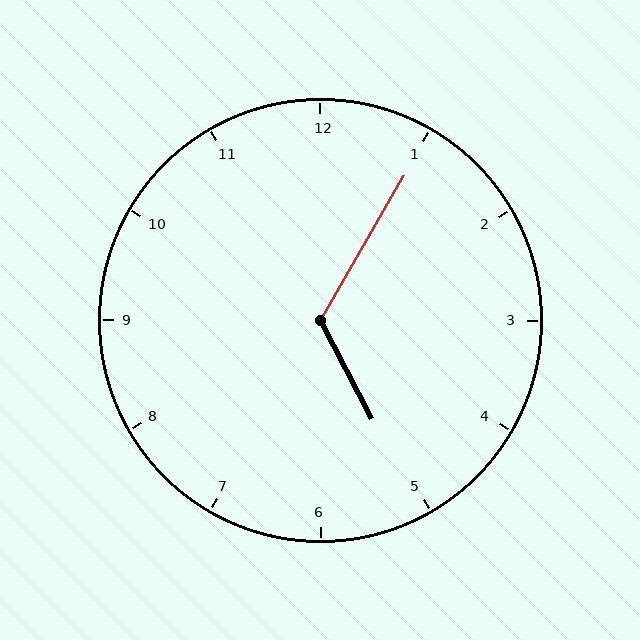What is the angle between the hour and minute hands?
Approximately 122 degrees.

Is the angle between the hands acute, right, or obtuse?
It is obtuse.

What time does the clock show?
5:05.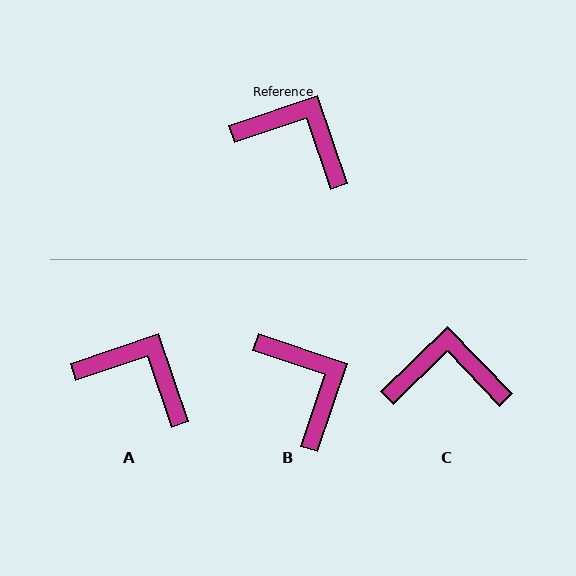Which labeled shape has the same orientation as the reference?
A.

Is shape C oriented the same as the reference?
No, it is off by about 25 degrees.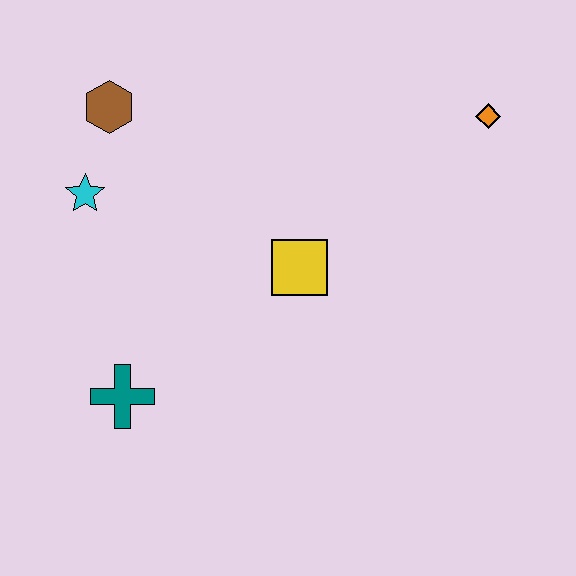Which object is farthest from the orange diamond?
The teal cross is farthest from the orange diamond.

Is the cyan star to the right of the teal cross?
No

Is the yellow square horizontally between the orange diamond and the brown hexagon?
Yes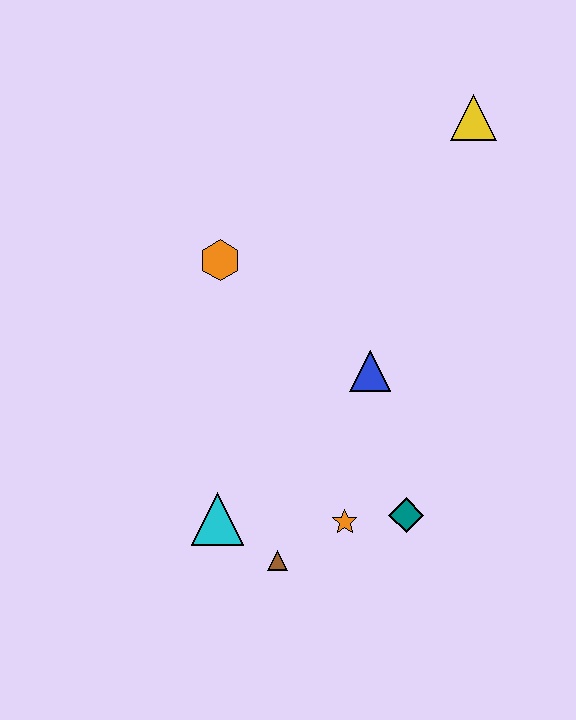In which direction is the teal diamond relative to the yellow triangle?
The teal diamond is below the yellow triangle.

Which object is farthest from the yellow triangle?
The brown triangle is farthest from the yellow triangle.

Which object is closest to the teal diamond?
The orange star is closest to the teal diamond.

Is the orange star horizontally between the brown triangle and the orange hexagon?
No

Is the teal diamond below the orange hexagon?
Yes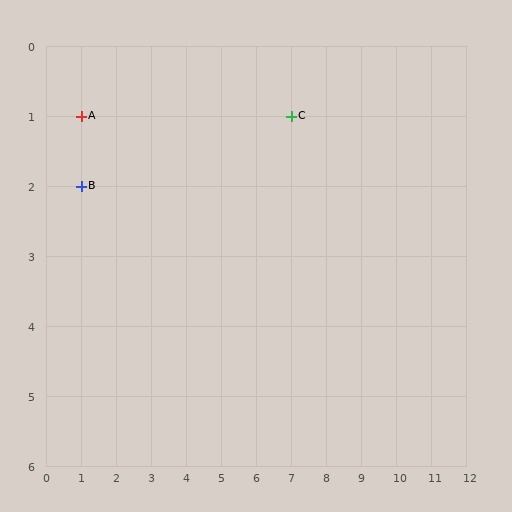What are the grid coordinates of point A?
Point A is at grid coordinates (1, 1).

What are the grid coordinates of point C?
Point C is at grid coordinates (7, 1).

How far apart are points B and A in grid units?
Points B and A are 1 row apart.